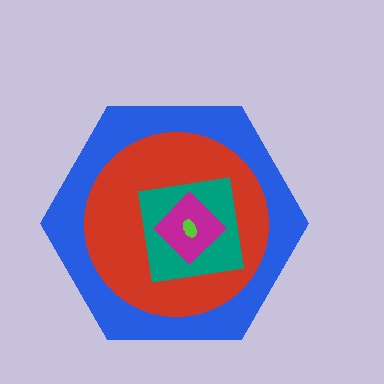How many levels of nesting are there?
5.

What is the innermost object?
The lime ellipse.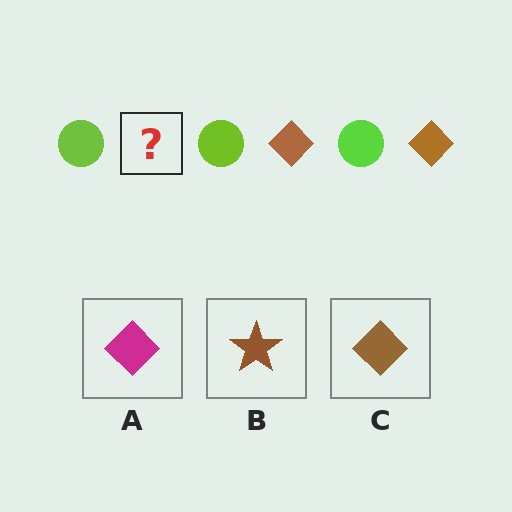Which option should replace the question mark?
Option C.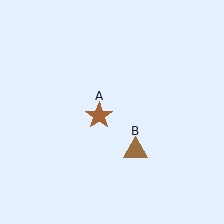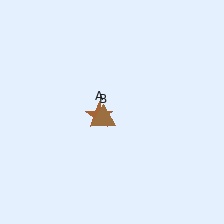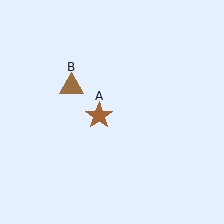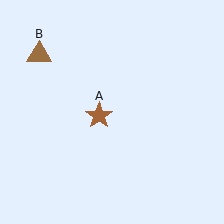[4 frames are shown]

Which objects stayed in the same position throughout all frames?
Brown star (object A) remained stationary.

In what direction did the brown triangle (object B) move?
The brown triangle (object B) moved up and to the left.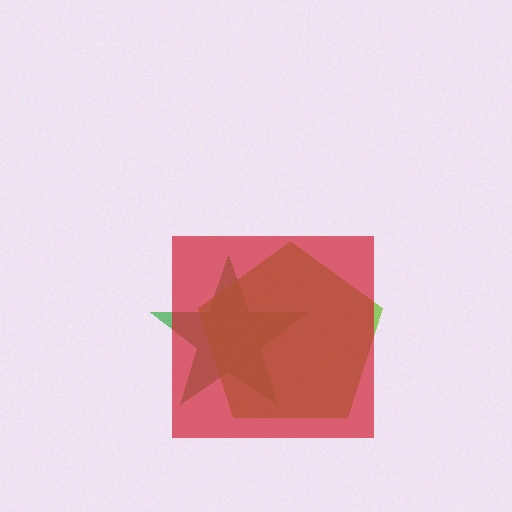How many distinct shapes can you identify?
There are 3 distinct shapes: a green star, a lime pentagon, a red square.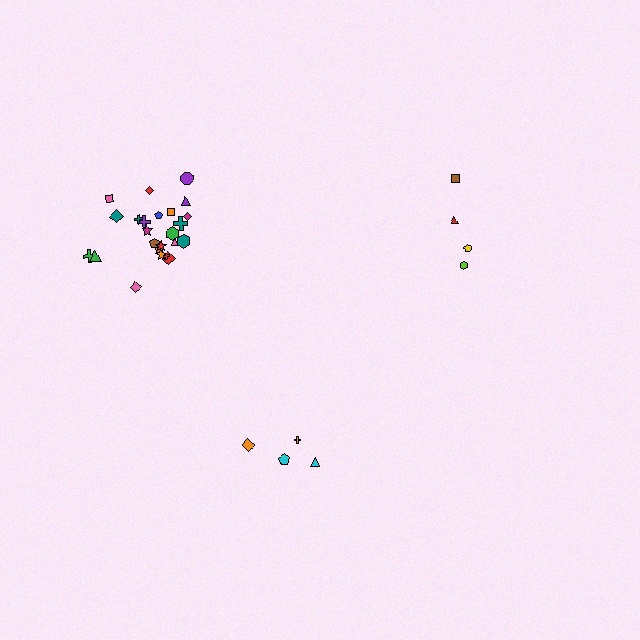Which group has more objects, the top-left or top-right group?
The top-left group.